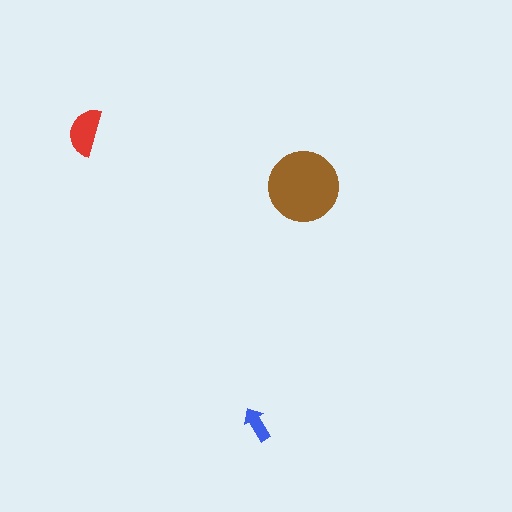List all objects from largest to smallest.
The brown circle, the red semicircle, the blue arrow.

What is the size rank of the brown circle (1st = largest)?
1st.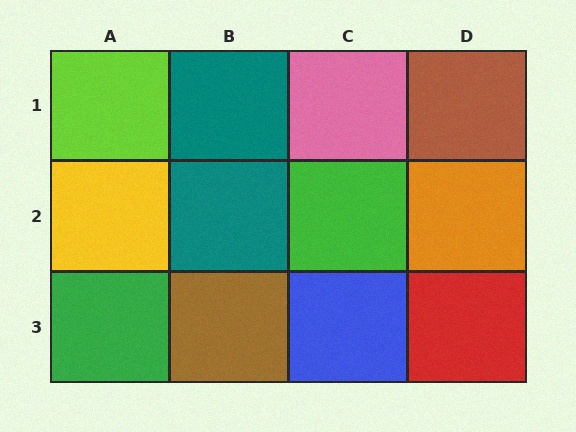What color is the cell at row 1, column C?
Pink.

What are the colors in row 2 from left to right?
Yellow, teal, green, orange.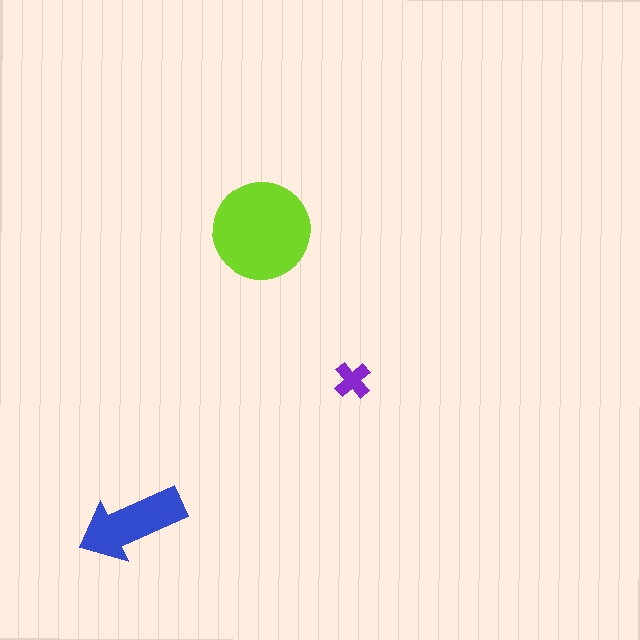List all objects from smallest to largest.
The purple cross, the blue arrow, the lime circle.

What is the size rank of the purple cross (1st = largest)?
3rd.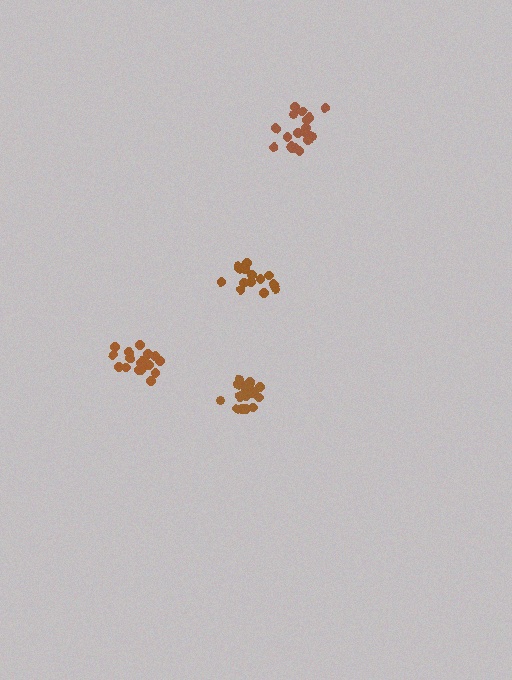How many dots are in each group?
Group 1: 18 dots, Group 2: 20 dots, Group 3: 19 dots, Group 4: 14 dots (71 total).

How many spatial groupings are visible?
There are 4 spatial groupings.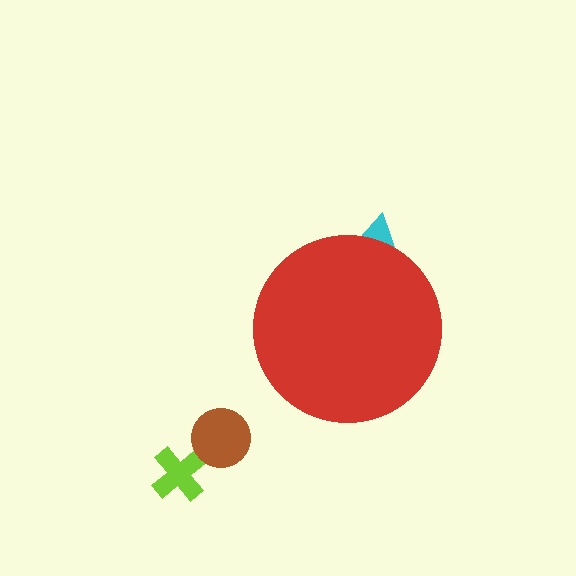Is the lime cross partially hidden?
No, the lime cross is fully visible.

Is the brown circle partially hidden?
No, the brown circle is fully visible.